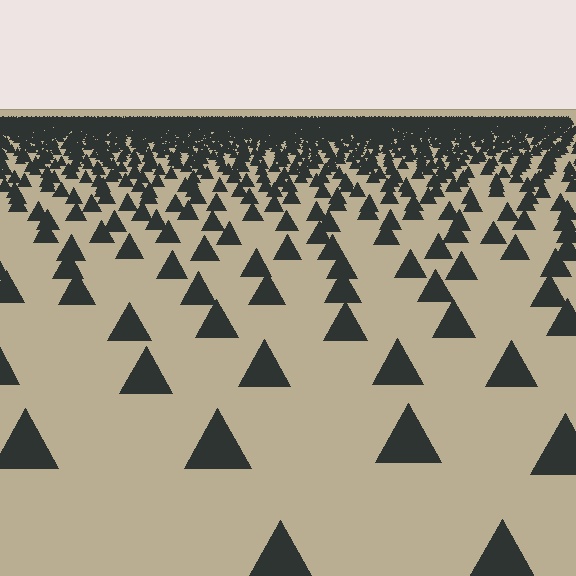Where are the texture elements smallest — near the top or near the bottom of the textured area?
Near the top.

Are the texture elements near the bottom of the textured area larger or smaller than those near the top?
Larger. Near the bottom, elements are closer to the viewer and appear at a bigger on-screen size.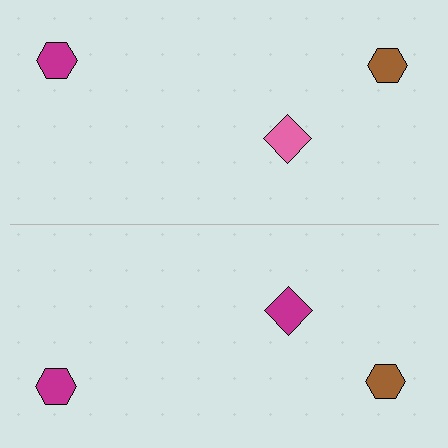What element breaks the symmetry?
The magenta diamond on the bottom side breaks the symmetry — its mirror counterpart is pink.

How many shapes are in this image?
There are 6 shapes in this image.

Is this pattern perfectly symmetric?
No, the pattern is not perfectly symmetric. The magenta diamond on the bottom side breaks the symmetry — its mirror counterpart is pink.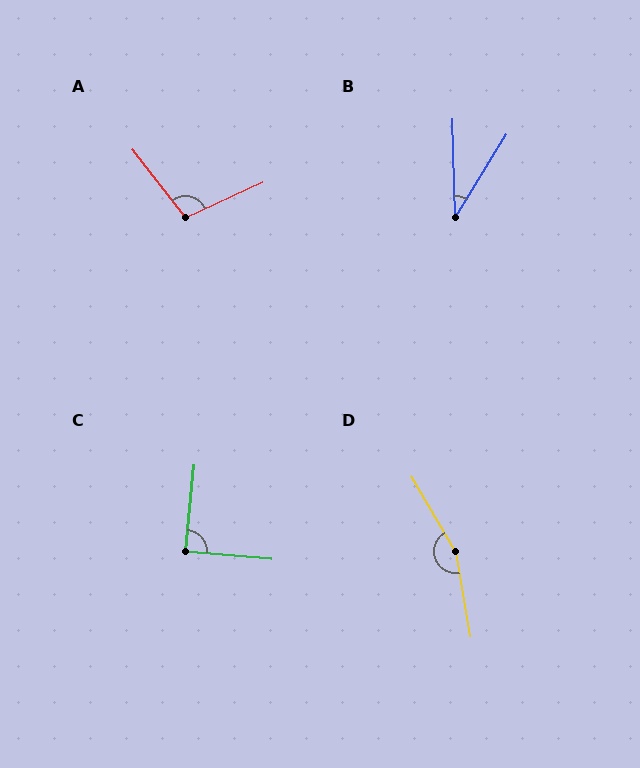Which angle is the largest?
D, at approximately 160 degrees.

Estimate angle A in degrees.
Approximately 103 degrees.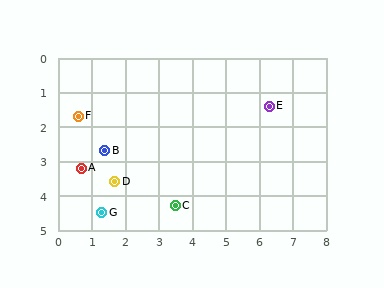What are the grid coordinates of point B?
Point B is at approximately (1.4, 2.7).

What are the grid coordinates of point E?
Point E is at approximately (6.3, 1.4).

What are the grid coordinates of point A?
Point A is at approximately (0.7, 3.2).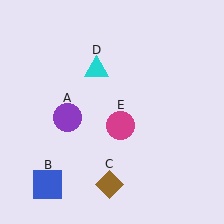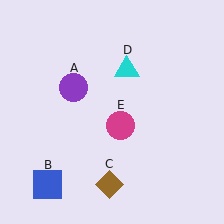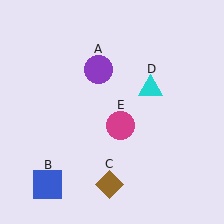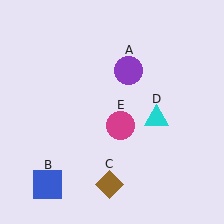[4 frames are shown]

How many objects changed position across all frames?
2 objects changed position: purple circle (object A), cyan triangle (object D).